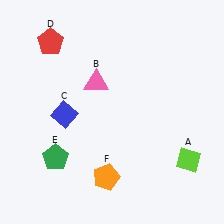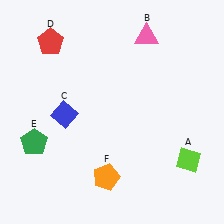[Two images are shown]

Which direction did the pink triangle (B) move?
The pink triangle (B) moved right.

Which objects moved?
The objects that moved are: the pink triangle (B), the green pentagon (E).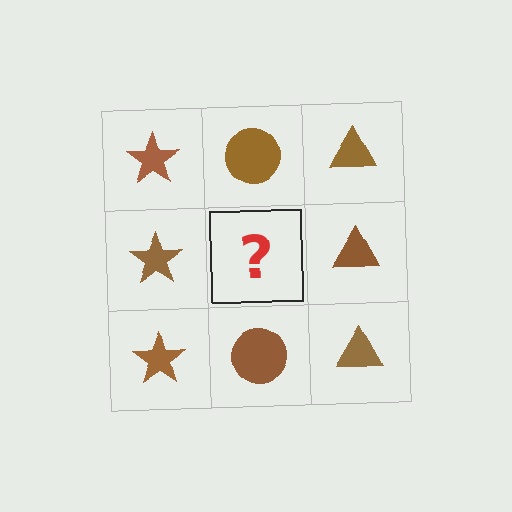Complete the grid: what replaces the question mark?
The question mark should be replaced with a brown circle.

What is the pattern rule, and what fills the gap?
The rule is that each column has a consistent shape. The gap should be filled with a brown circle.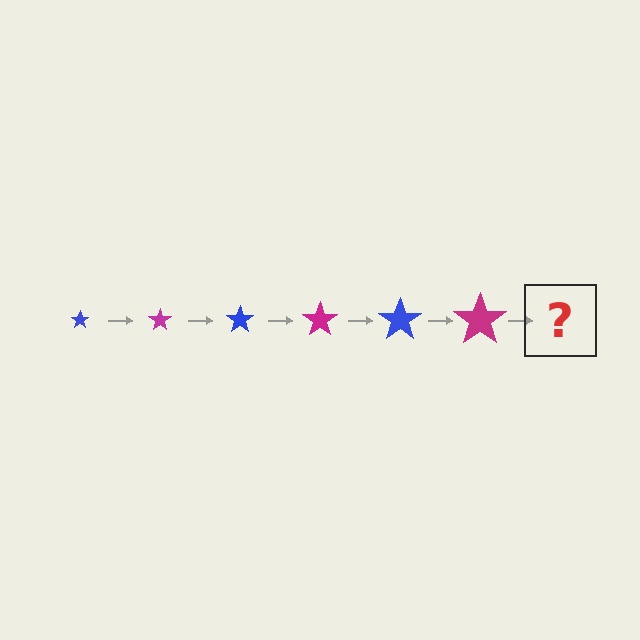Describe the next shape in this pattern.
It should be a blue star, larger than the previous one.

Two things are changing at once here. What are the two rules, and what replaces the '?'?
The two rules are that the star grows larger each step and the color cycles through blue and magenta. The '?' should be a blue star, larger than the previous one.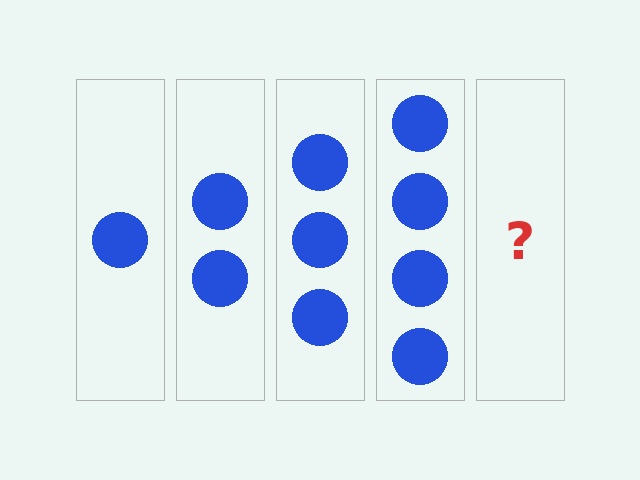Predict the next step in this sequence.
The next step is 5 circles.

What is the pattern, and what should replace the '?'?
The pattern is that each step adds one more circle. The '?' should be 5 circles.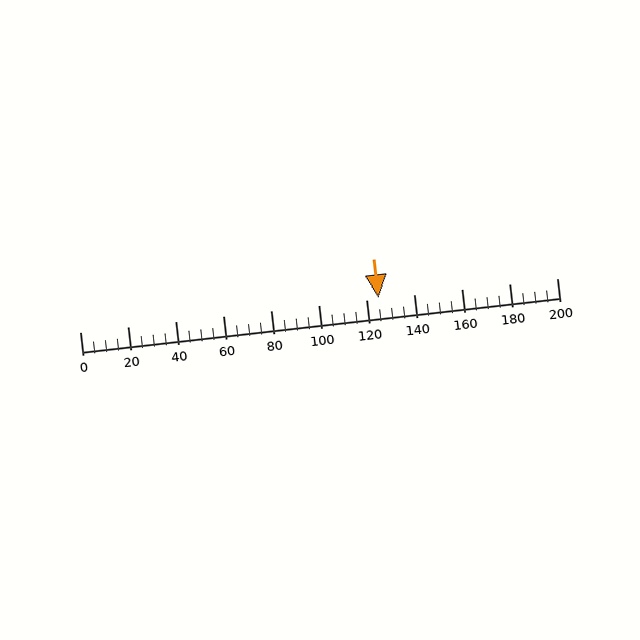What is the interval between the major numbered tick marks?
The major tick marks are spaced 20 units apart.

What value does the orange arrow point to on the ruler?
The orange arrow points to approximately 125.